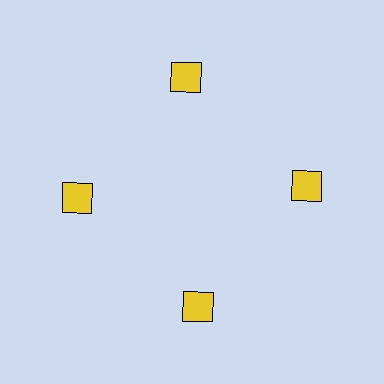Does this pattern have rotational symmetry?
Yes, this pattern has 4-fold rotational symmetry. It looks the same after rotating 90 degrees around the center.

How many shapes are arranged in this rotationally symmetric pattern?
There are 4 shapes, arranged in 4 groups of 1.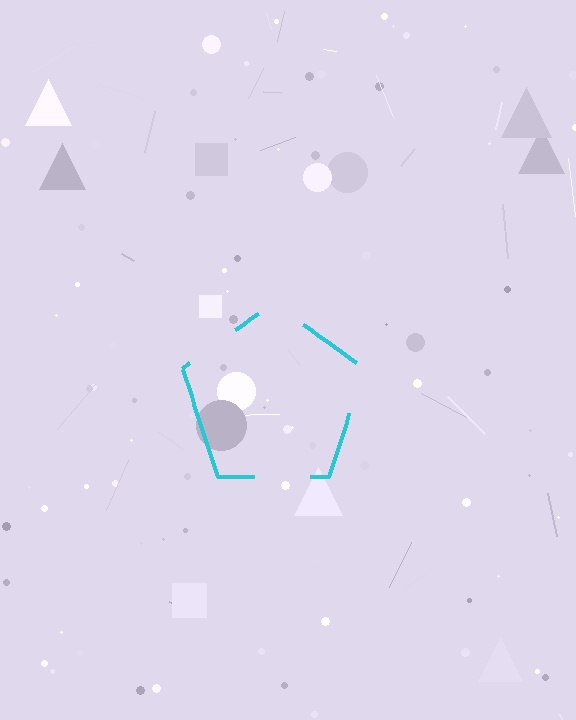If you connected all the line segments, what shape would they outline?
They would outline a pentagon.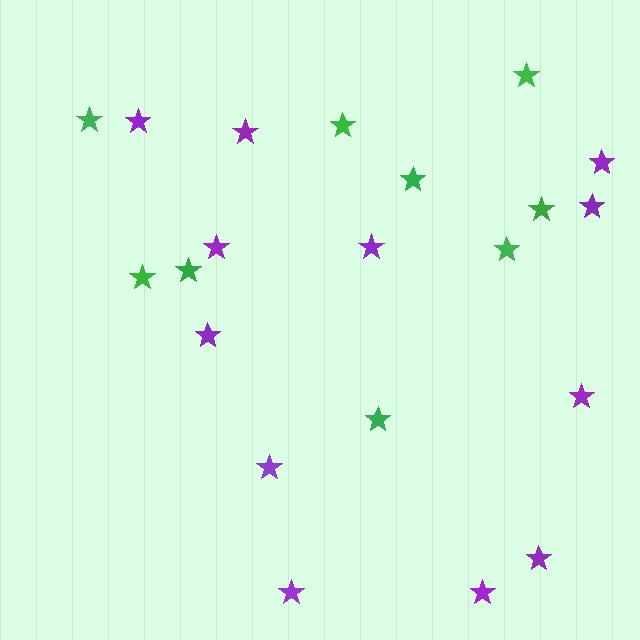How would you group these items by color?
There are 2 groups: one group of purple stars (12) and one group of green stars (9).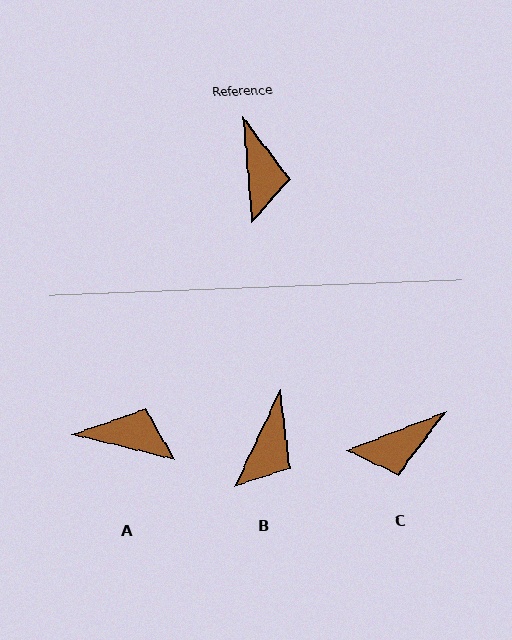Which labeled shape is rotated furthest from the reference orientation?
C, about 74 degrees away.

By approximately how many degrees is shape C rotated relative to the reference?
Approximately 74 degrees clockwise.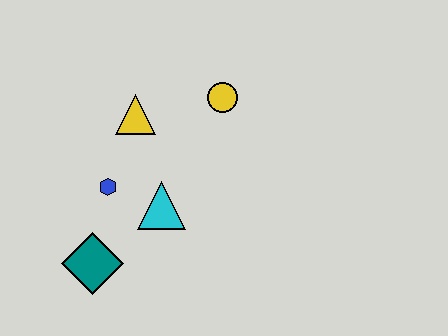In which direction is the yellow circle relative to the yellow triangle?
The yellow circle is to the right of the yellow triangle.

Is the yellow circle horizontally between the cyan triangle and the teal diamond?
No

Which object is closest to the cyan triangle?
The blue hexagon is closest to the cyan triangle.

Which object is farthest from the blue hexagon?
The yellow circle is farthest from the blue hexagon.